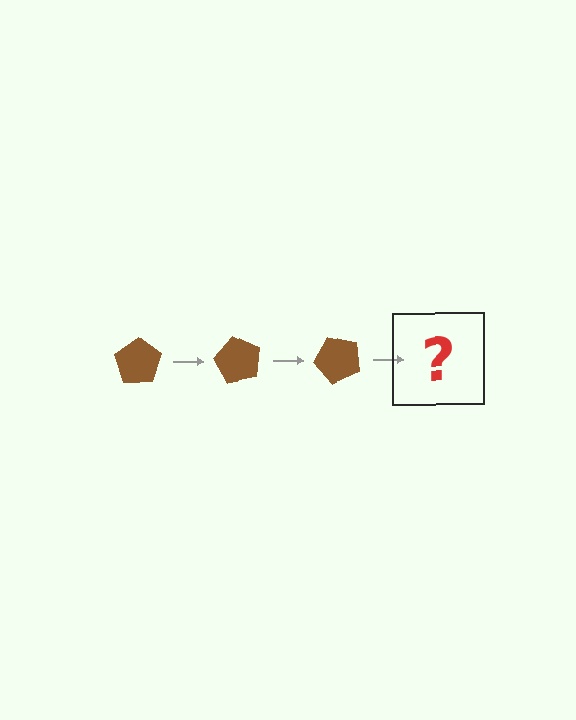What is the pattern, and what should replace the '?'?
The pattern is that the pentagon rotates 60 degrees each step. The '?' should be a brown pentagon rotated 180 degrees.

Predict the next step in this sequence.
The next step is a brown pentagon rotated 180 degrees.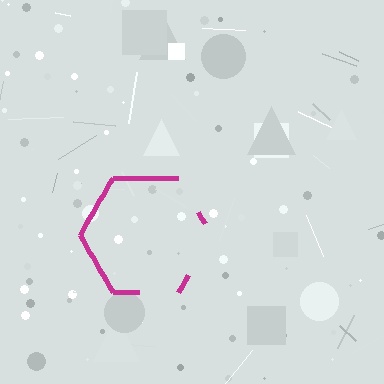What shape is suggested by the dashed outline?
The dashed outline suggests a hexagon.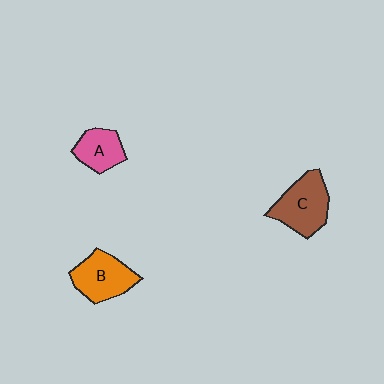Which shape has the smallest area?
Shape A (pink).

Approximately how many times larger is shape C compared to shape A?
Approximately 1.5 times.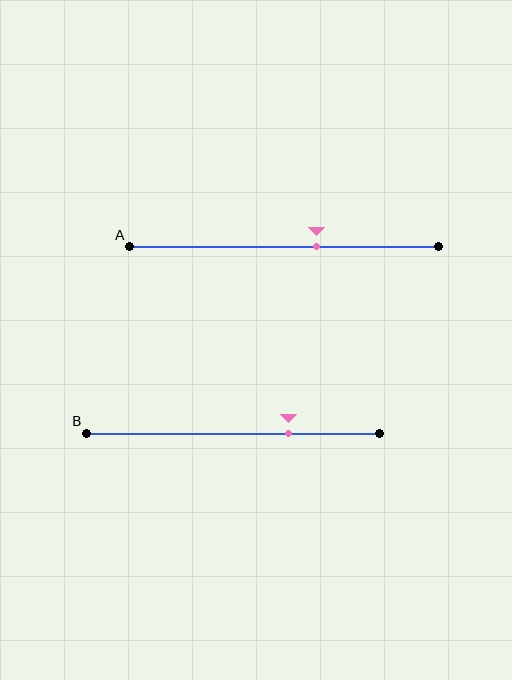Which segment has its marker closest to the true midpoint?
Segment A has its marker closest to the true midpoint.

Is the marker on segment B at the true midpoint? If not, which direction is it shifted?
No, the marker on segment B is shifted to the right by about 19% of the segment length.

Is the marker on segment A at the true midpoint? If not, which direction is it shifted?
No, the marker on segment A is shifted to the right by about 10% of the segment length.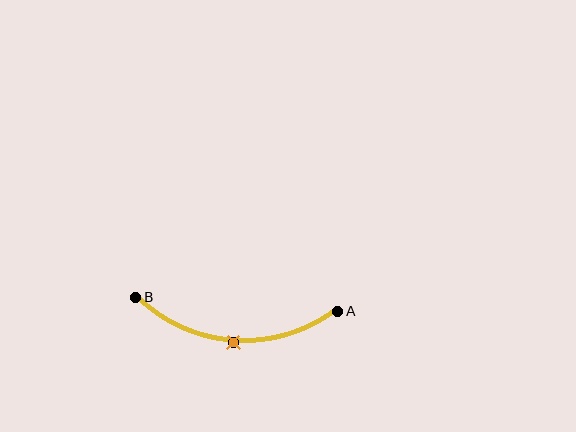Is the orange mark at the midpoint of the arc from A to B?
Yes. The orange mark lies on the arc at equal arc-length from both A and B — it is the arc midpoint.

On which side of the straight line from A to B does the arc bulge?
The arc bulges below the straight line connecting A and B.